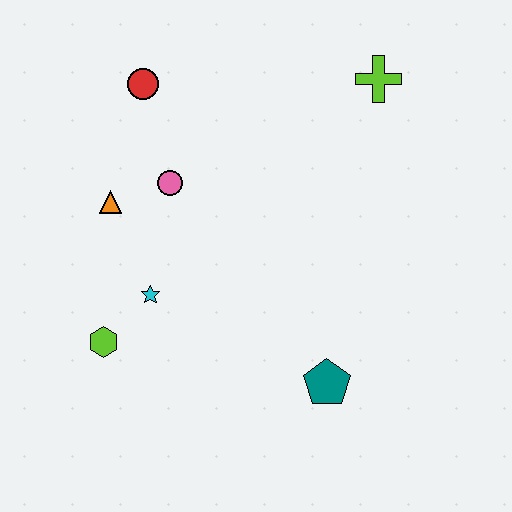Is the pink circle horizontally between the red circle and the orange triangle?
No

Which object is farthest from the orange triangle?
The lime cross is farthest from the orange triangle.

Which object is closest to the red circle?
The pink circle is closest to the red circle.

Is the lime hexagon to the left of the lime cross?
Yes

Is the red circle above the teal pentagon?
Yes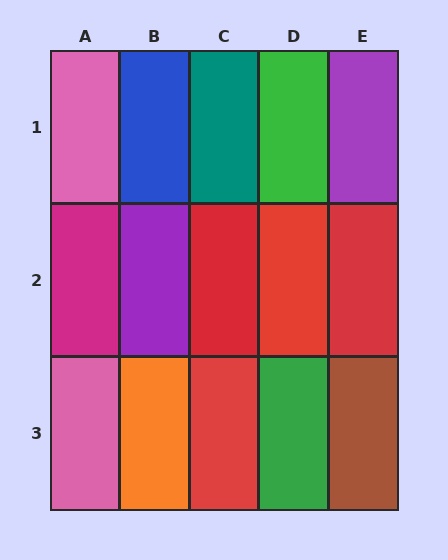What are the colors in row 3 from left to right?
Pink, orange, red, green, brown.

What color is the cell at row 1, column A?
Pink.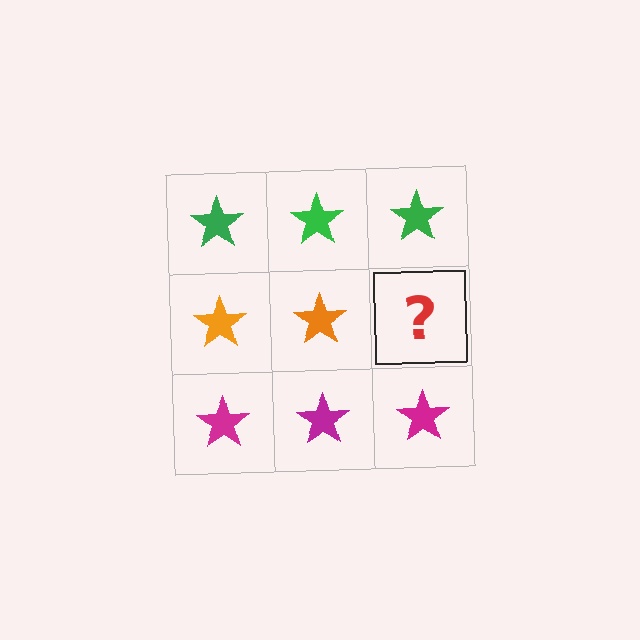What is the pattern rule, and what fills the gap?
The rule is that each row has a consistent color. The gap should be filled with an orange star.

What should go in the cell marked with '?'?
The missing cell should contain an orange star.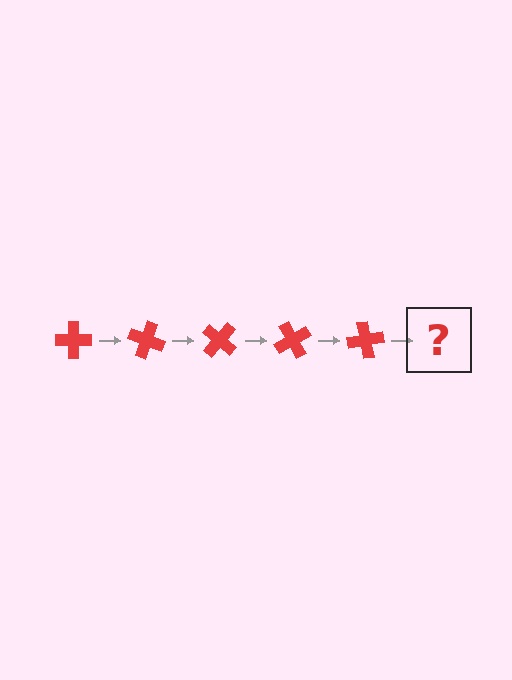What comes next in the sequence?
The next element should be a red cross rotated 100 degrees.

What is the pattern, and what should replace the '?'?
The pattern is that the cross rotates 20 degrees each step. The '?' should be a red cross rotated 100 degrees.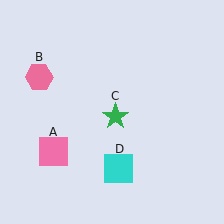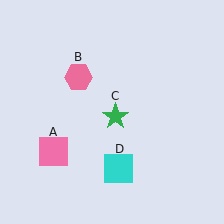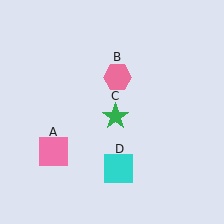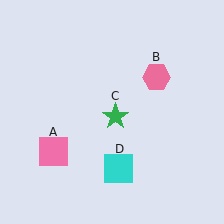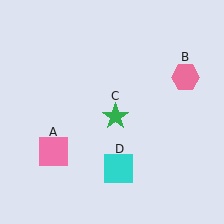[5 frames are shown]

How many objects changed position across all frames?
1 object changed position: pink hexagon (object B).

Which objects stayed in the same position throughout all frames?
Pink square (object A) and green star (object C) and cyan square (object D) remained stationary.